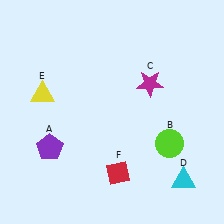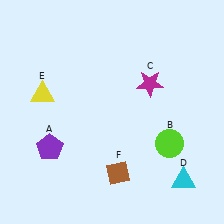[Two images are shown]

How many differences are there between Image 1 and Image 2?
There is 1 difference between the two images.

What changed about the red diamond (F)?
In Image 1, F is red. In Image 2, it changed to brown.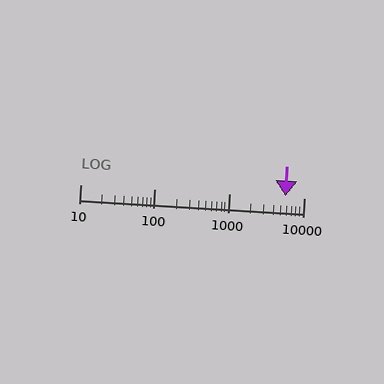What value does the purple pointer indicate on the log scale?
The pointer indicates approximately 5700.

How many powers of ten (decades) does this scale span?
The scale spans 3 decades, from 10 to 10000.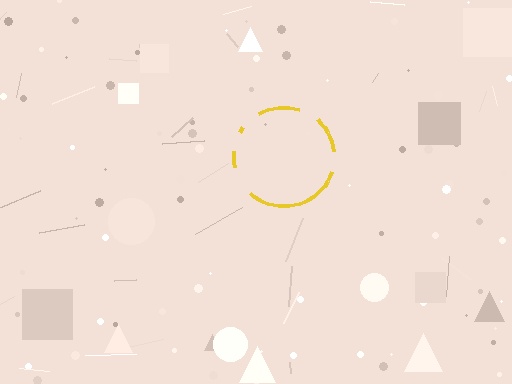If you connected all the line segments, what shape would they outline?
They would outline a circle.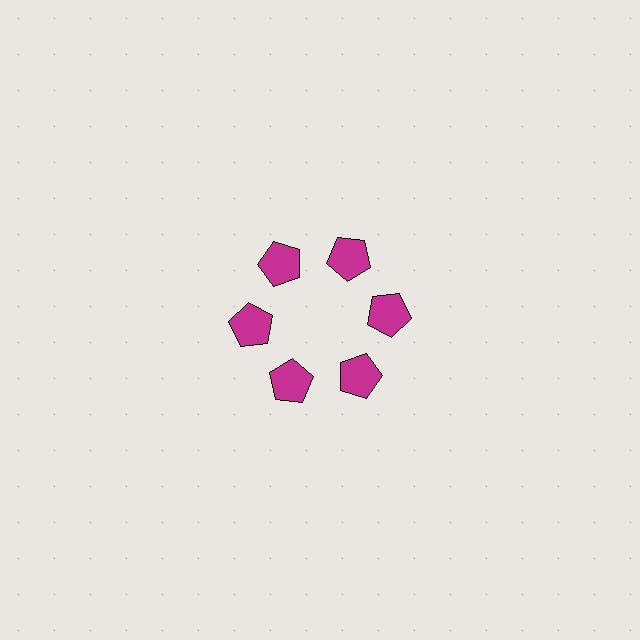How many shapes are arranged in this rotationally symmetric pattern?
There are 6 shapes, arranged in 6 groups of 1.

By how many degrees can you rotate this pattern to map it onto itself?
The pattern maps onto itself every 60 degrees of rotation.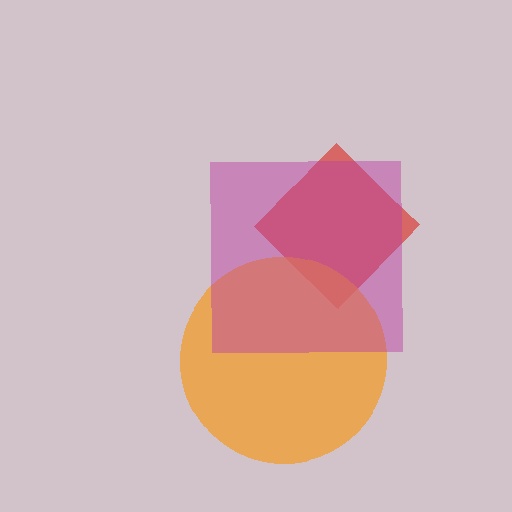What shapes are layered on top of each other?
The layered shapes are: a red diamond, an orange circle, a magenta square.